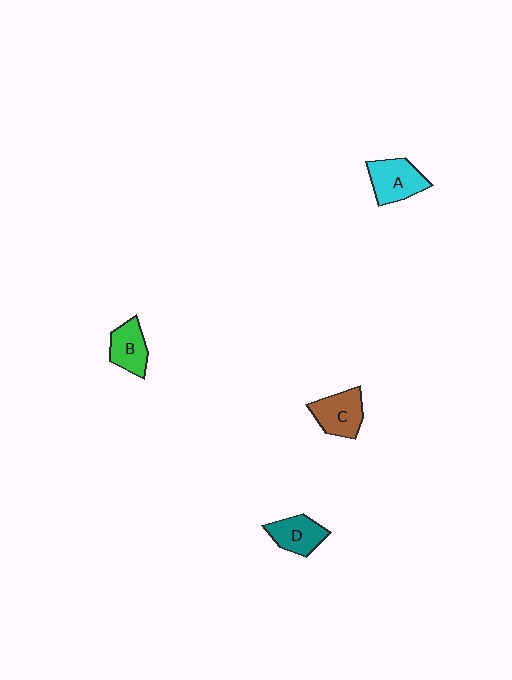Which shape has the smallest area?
Shape B (green).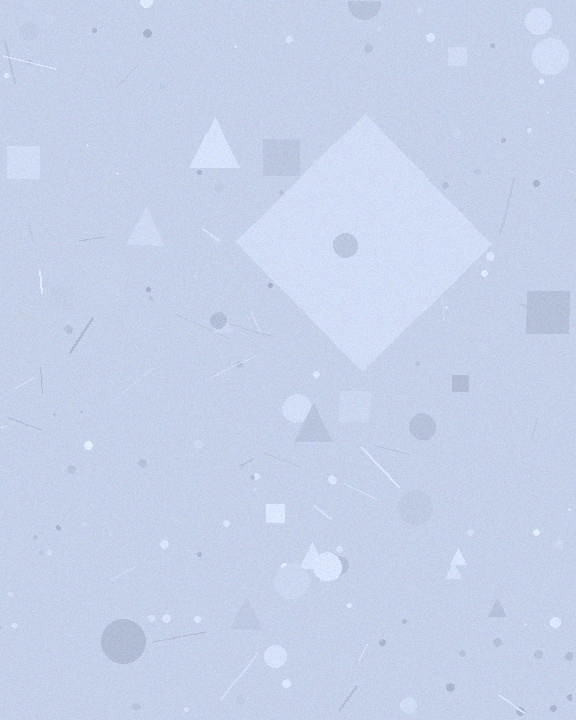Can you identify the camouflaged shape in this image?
The camouflaged shape is a diamond.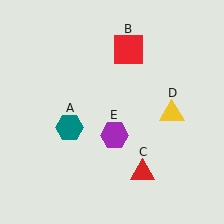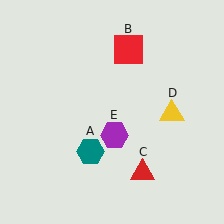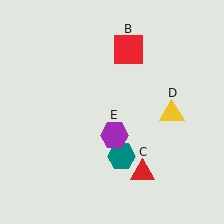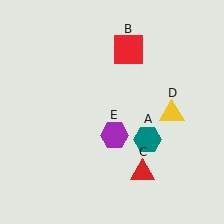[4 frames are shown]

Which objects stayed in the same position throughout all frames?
Red square (object B) and red triangle (object C) and yellow triangle (object D) and purple hexagon (object E) remained stationary.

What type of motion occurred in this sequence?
The teal hexagon (object A) rotated counterclockwise around the center of the scene.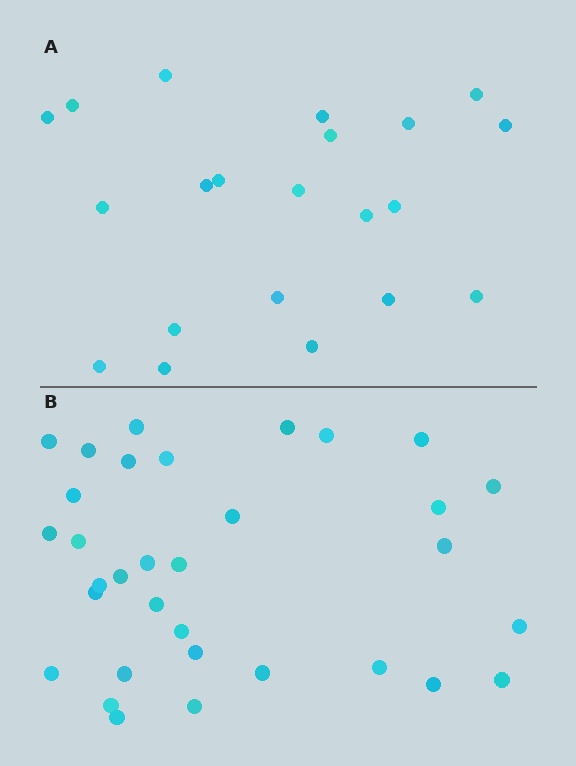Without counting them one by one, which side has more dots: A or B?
Region B (the bottom region) has more dots.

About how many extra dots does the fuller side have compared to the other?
Region B has roughly 12 or so more dots than region A.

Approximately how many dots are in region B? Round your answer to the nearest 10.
About 30 dots. (The exact count is 33, which rounds to 30.)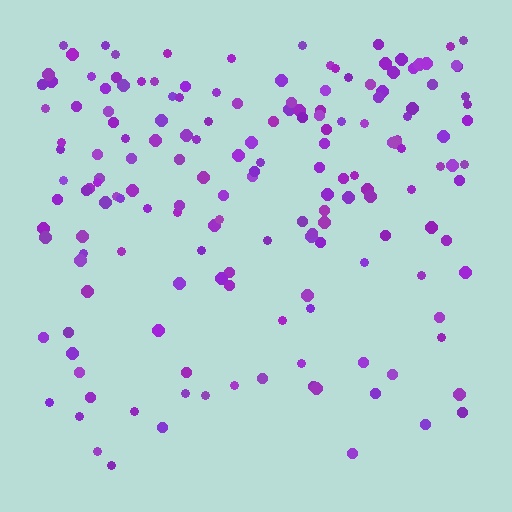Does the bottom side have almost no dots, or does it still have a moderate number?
Still a moderate number, just noticeably fewer than the top.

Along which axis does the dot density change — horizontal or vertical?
Vertical.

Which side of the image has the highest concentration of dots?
The top.